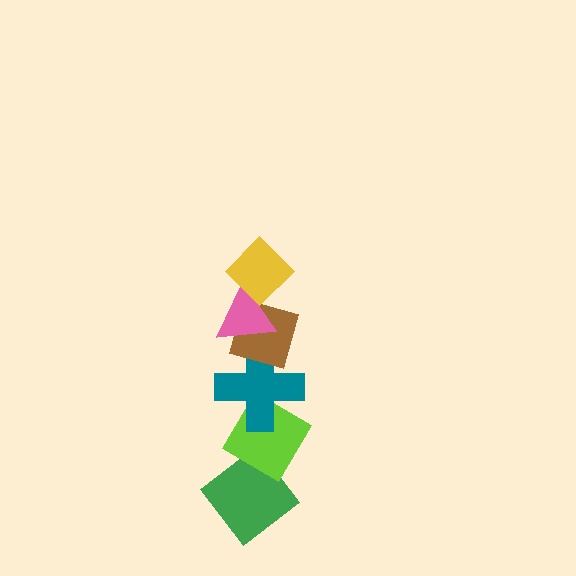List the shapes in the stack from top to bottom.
From top to bottom: the yellow diamond, the pink triangle, the brown diamond, the teal cross, the lime diamond, the green diamond.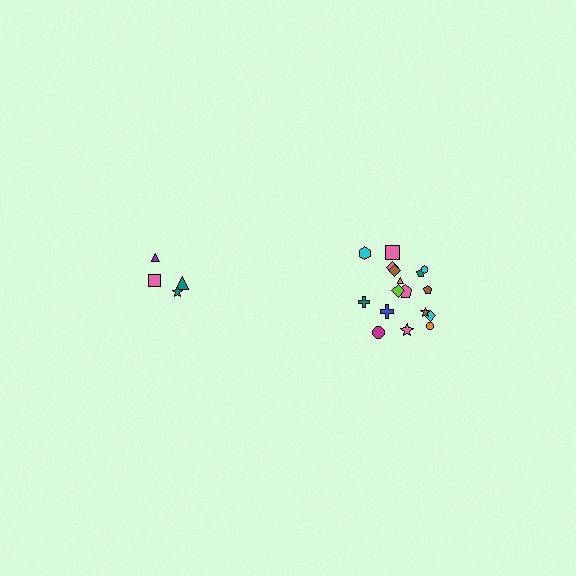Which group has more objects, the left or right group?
The right group.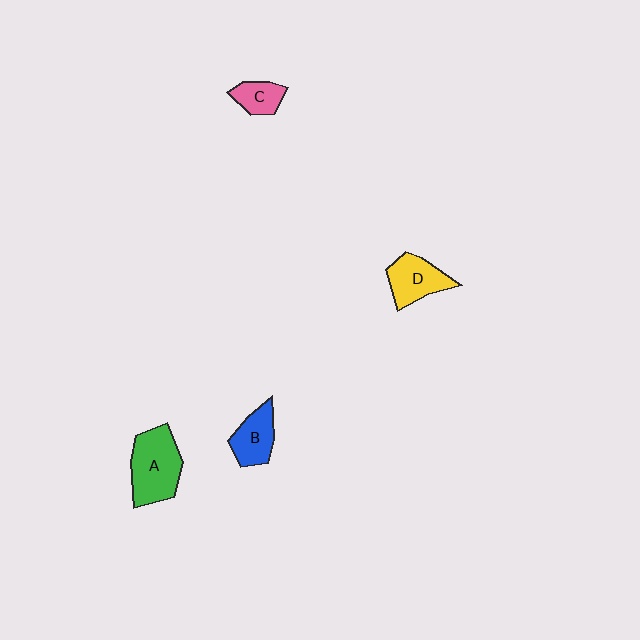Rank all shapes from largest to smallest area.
From largest to smallest: A (green), D (yellow), B (blue), C (pink).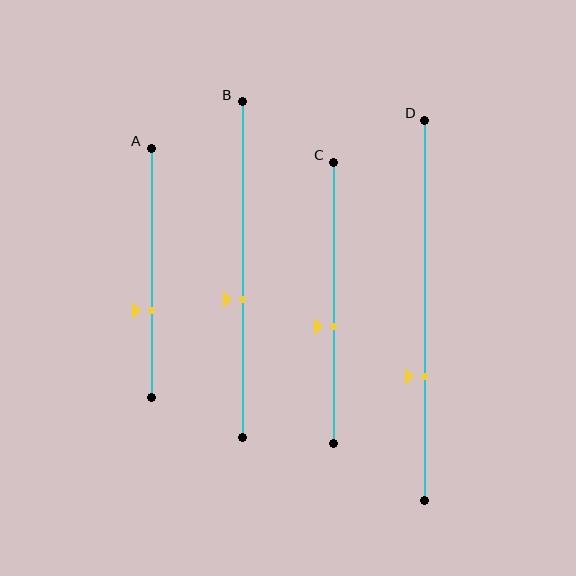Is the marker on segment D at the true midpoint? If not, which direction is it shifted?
No, the marker on segment D is shifted downward by about 18% of the segment length.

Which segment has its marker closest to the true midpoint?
Segment C has its marker closest to the true midpoint.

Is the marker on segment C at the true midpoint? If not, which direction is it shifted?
No, the marker on segment C is shifted downward by about 8% of the segment length.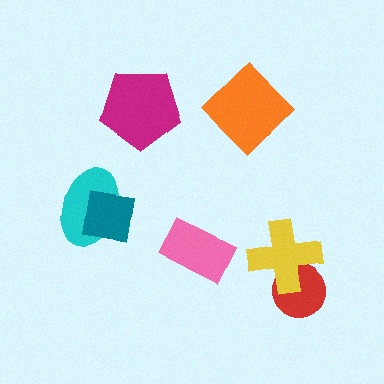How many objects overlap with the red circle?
1 object overlaps with the red circle.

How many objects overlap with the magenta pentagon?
0 objects overlap with the magenta pentagon.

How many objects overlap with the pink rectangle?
0 objects overlap with the pink rectangle.